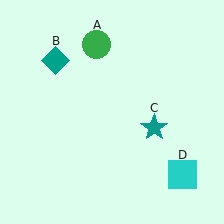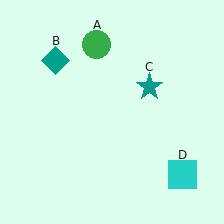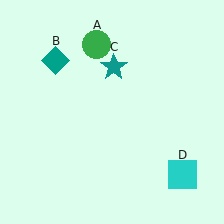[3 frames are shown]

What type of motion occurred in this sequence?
The teal star (object C) rotated counterclockwise around the center of the scene.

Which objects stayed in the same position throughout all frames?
Green circle (object A) and teal diamond (object B) and cyan square (object D) remained stationary.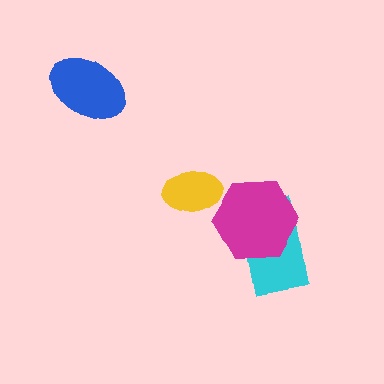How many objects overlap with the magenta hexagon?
1 object overlaps with the magenta hexagon.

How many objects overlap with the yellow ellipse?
0 objects overlap with the yellow ellipse.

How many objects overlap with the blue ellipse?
0 objects overlap with the blue ellipse.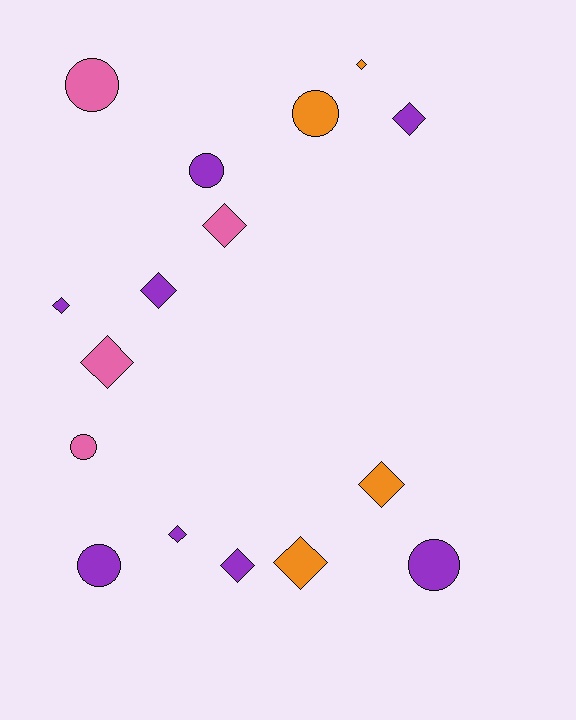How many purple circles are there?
There are 3 purple circles.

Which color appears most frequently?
Purple, with 8 objects.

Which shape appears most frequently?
Diamond, with 10 objects.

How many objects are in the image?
There are 16 objects.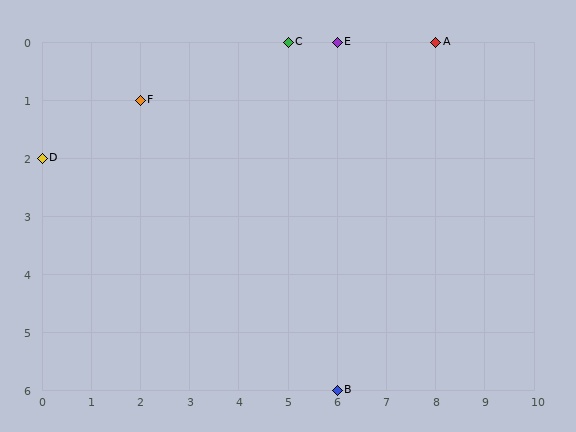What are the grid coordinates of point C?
Point C is at grid coordinates (5, 0).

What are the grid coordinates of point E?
Point E is at grid coordinates (6, 0).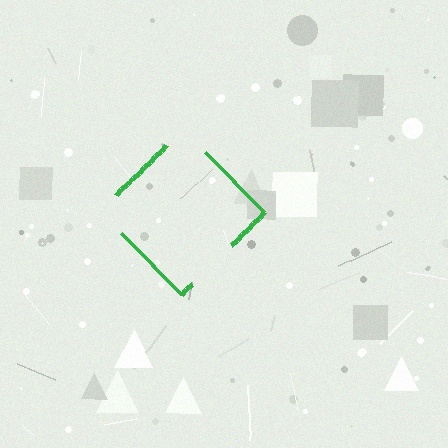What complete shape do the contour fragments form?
The contour fragments form a diamond.